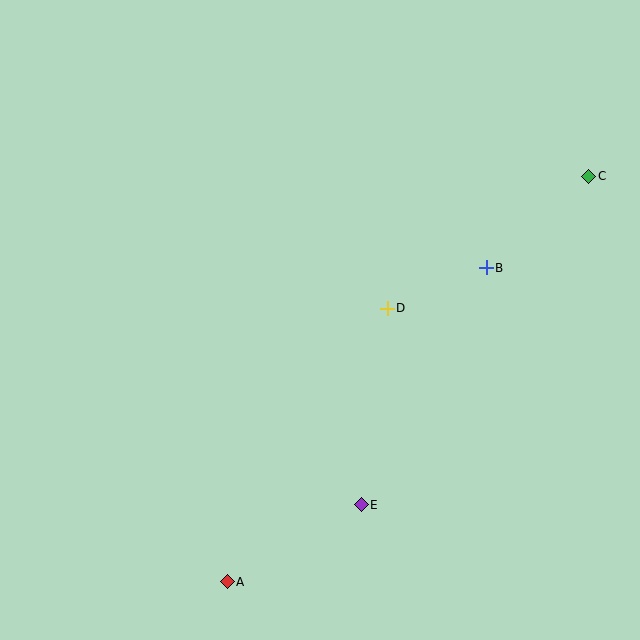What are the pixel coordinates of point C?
Point C is at (589, 176).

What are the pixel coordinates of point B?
Point B is at (486, 268).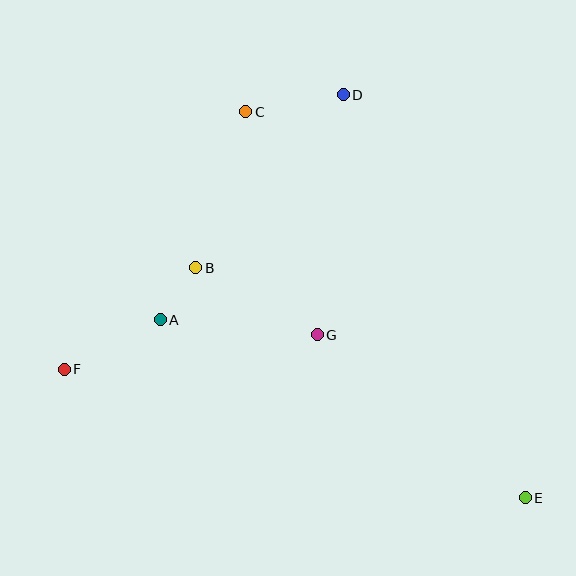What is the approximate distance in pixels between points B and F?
The distance between B and F is approximately 166 pixels.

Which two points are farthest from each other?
Points E and F are farthest from each other.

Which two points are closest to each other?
Points A and B are closest to each other.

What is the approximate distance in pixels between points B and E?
The distance between B and E is approximately 402 pixels.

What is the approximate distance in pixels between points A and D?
The distance between A and D is approximately 290 pixels.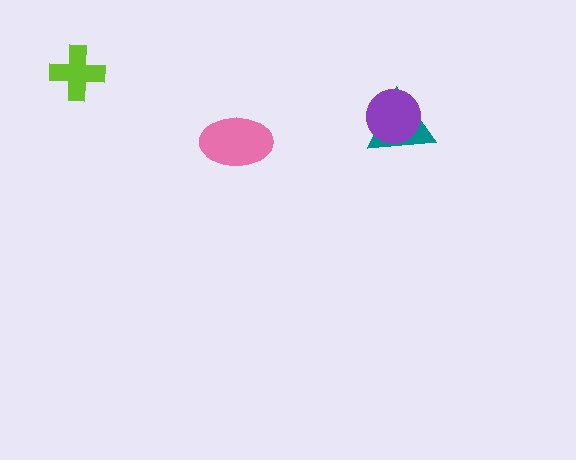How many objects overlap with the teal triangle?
1 object overlaps with the teal triangle.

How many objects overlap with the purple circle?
1 object overlaps with the purple circle.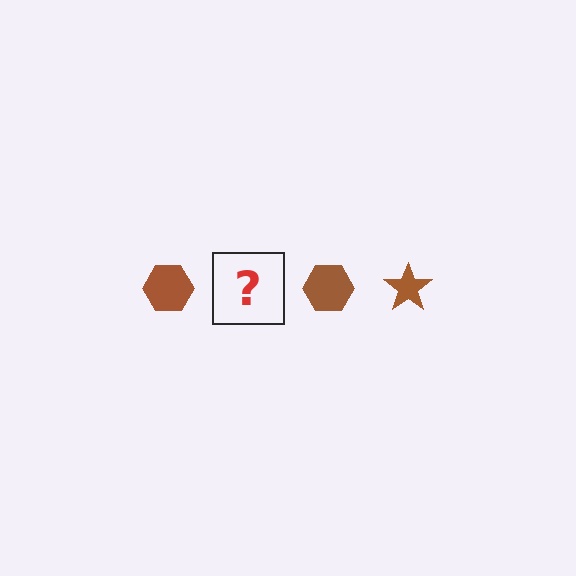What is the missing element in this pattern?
The missing element is a brown star.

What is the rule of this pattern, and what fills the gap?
The rule is that the pattern cycles through hexagon, star shapes in brown. The gap should be filled with a brown star.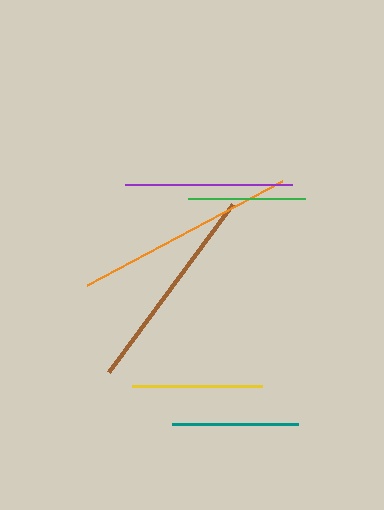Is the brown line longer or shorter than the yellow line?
The brown line is longer than the yellow line.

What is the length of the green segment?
The green segment is approximately 116 pixels long.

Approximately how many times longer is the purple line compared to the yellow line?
The purple line is approximately 1.3 times the length of the yellow line.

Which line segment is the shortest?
The green line is the shortest at approximately 116 pixels.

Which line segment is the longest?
The orange line is the longest at approximately 221 pixels.